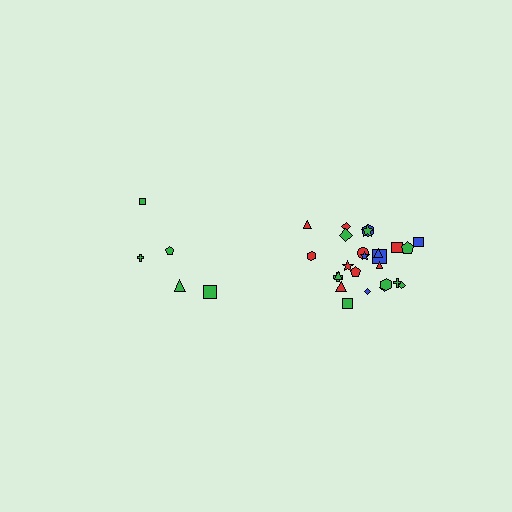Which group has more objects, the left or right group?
The right group.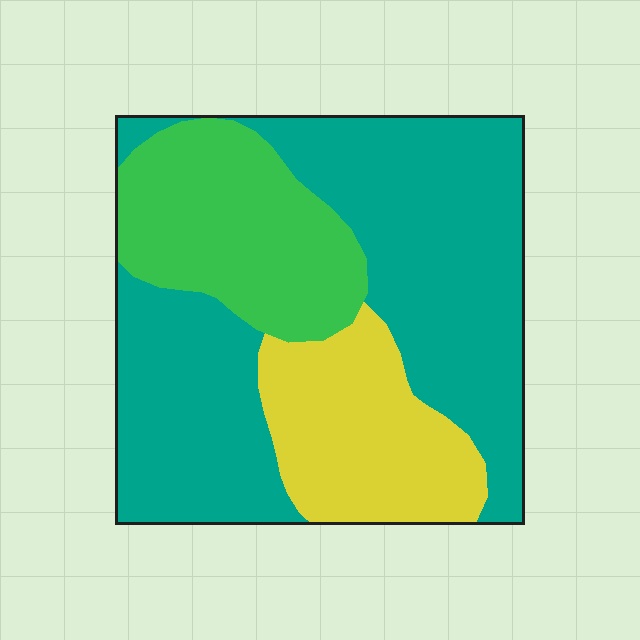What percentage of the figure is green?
Green takes up about one quarter (1/4) of the figure.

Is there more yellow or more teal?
Teal.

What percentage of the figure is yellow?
Yellow covers 20% of the figure.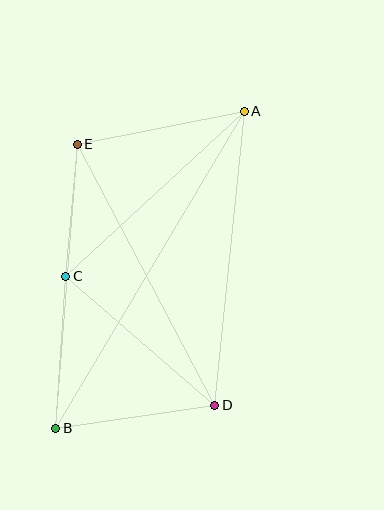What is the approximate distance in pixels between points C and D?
The distance between C and D is approximately 197 pixels.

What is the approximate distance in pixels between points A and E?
The distance between A and E is approximately 170 pixels.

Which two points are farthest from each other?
Points A and B are farthest from each other.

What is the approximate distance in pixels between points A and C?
The distance between A and C is approximately 243 pixels.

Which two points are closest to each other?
Points C and E are closest to each other.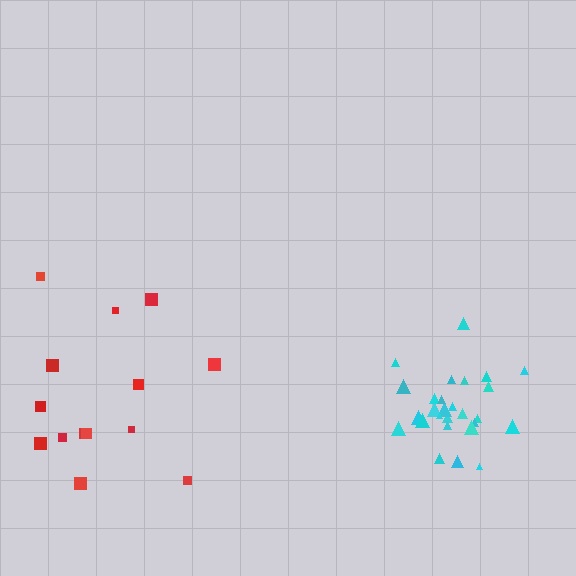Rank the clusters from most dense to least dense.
cyan, red.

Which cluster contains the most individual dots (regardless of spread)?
Cyan (27).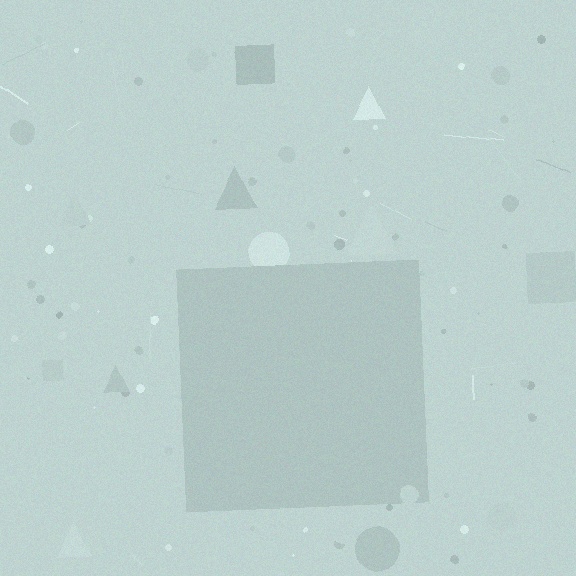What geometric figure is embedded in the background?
A square is embedded in the background.